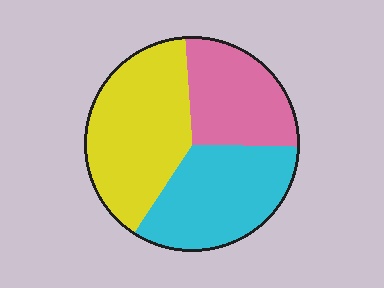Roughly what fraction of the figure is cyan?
Cyan covers roughly 35% of the figure.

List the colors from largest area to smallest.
From largest to smallest: yellow, cyan, pink.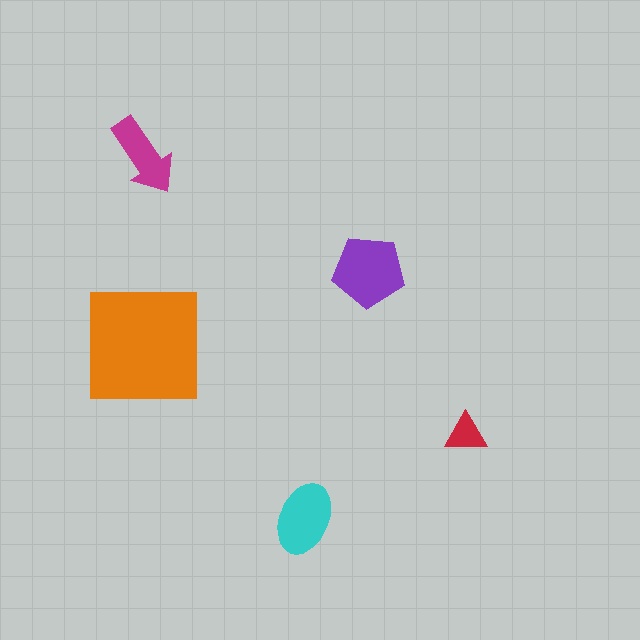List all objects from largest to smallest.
The orange square, the purple pentagon, the cyan ellipse, the magenta arrow, the red triangle.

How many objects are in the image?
There are 5 objects in the image.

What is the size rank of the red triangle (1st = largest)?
5th.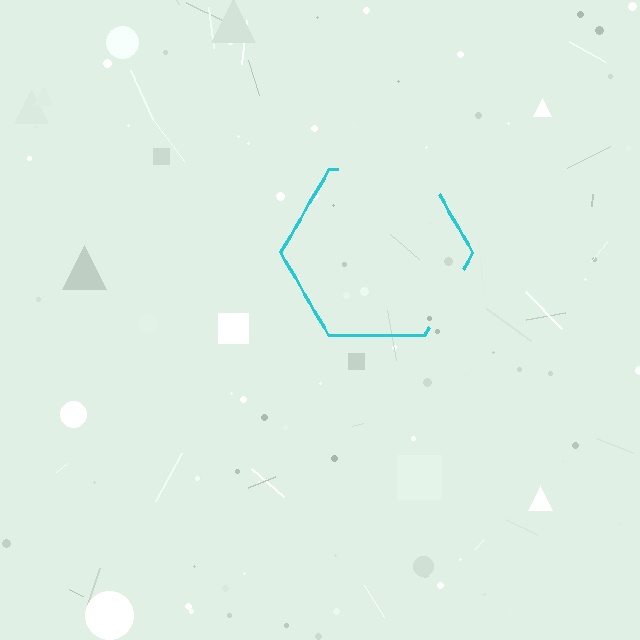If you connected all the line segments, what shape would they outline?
They would outline a hexagon.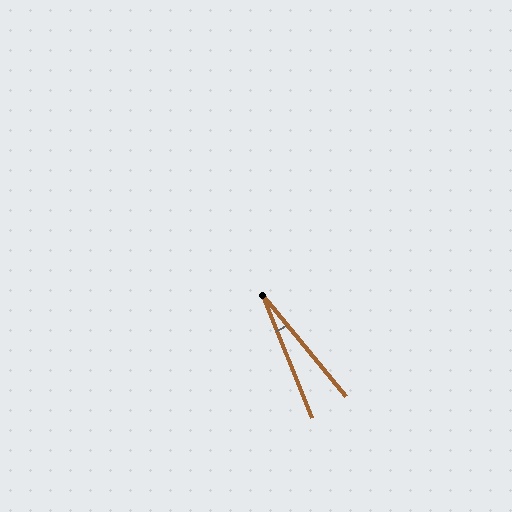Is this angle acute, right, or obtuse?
It is acute.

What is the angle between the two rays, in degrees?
Approximately 17 degrees.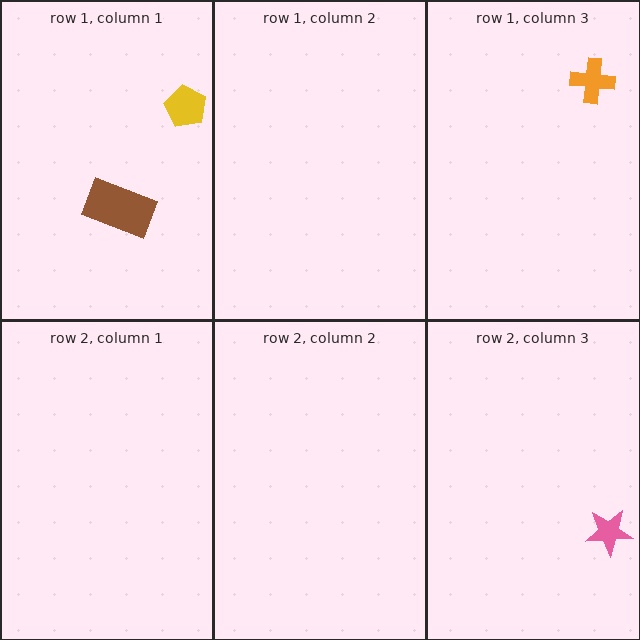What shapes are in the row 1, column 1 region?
The brown rectangle, the yellow pentagon.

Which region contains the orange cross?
The row 1, column 3 region.